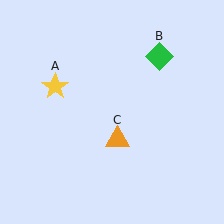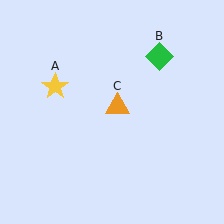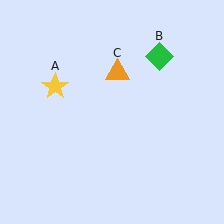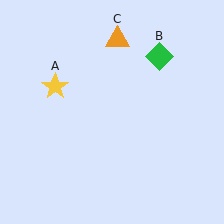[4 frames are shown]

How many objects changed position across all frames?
1 object changed position: orange triangle (object C).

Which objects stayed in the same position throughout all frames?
Yellow star (object A) and green diamond (object B) remained stationary.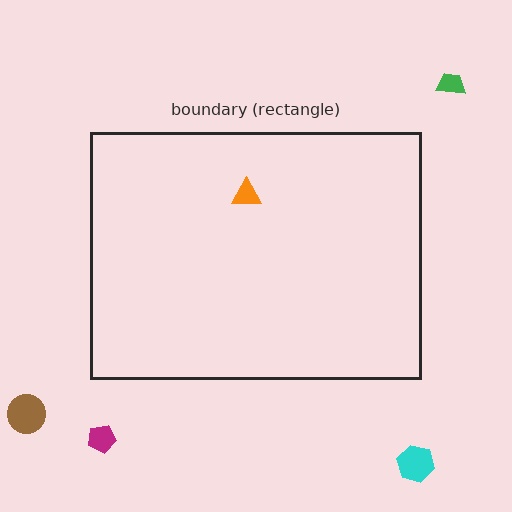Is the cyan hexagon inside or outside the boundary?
Outside.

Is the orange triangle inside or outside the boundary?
Inside.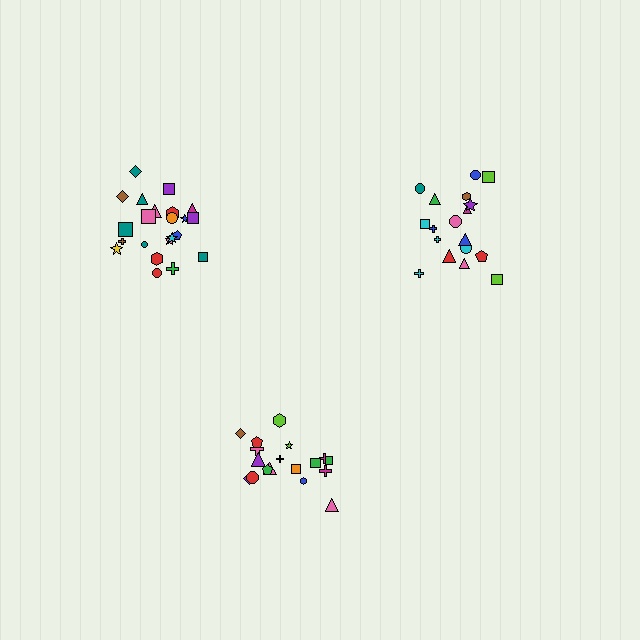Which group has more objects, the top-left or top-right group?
The top-left group.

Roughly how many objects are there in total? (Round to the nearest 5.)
Roughly 60 objects in total.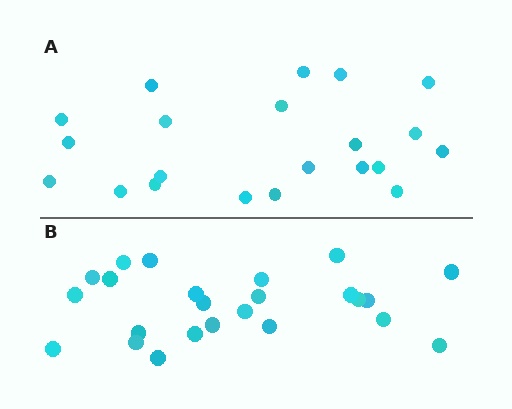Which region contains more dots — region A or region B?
Region B (the bottom region) has more dots.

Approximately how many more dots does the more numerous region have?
Region B has just a few more — roughly 2 or 3 more dots than region A.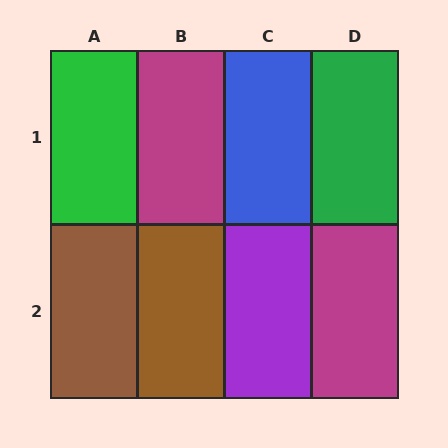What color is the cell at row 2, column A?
Brown.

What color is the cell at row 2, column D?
Magenta.